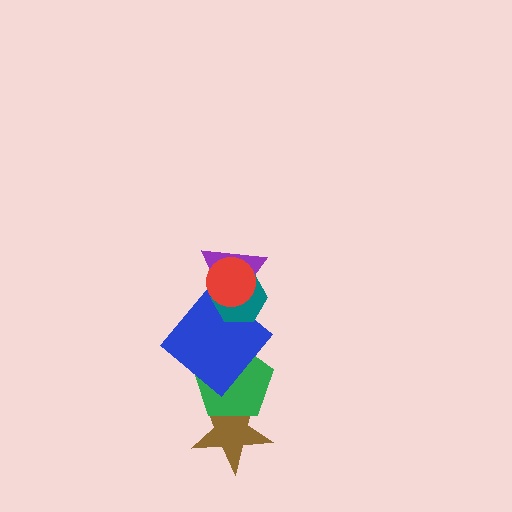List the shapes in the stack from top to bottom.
From top to bottom: the red circle, the teal hexagon, the purple triangle, the blue diamond, the green pentagon, the brown star.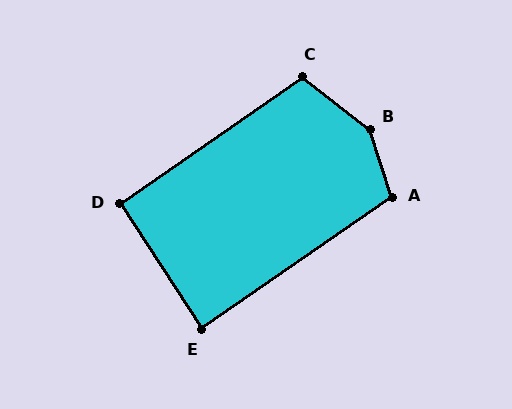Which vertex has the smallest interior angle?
E, at approximately 88 degrees.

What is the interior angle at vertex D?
Approximately 92 degrees (approximately right).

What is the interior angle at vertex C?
Approximately 107 degrees (obtuse).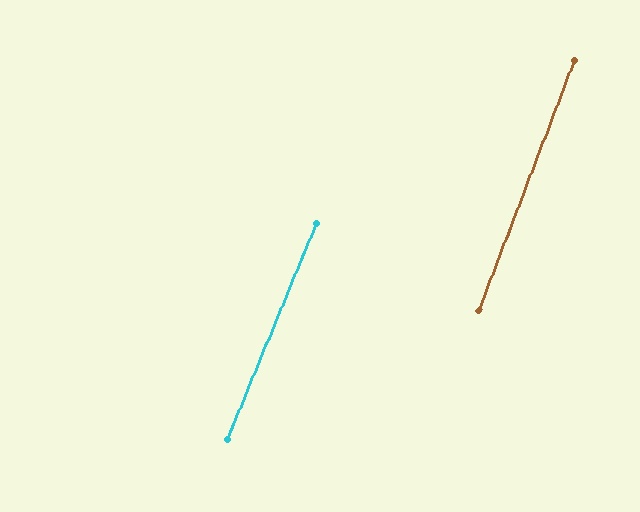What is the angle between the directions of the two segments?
Approximately 1 degree.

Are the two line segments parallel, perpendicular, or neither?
Parallel — their directions differ by only 1.4°.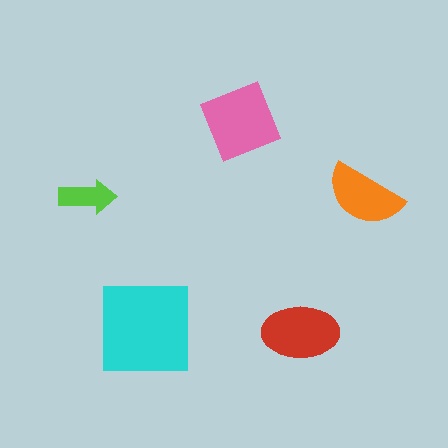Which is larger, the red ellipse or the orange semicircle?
The red ellipse.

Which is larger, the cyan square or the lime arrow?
The cyan square.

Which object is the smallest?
The lime arrow.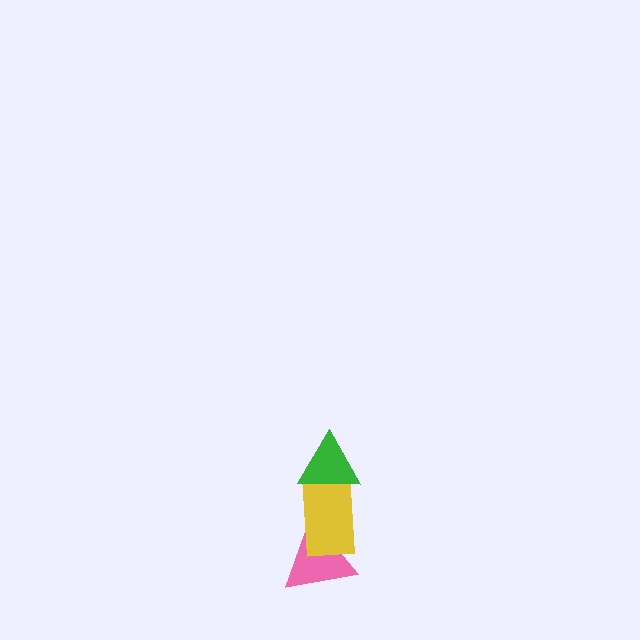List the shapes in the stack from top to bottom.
From top to bottom: the green triangle, the yellow rectangle, the pink triangle.